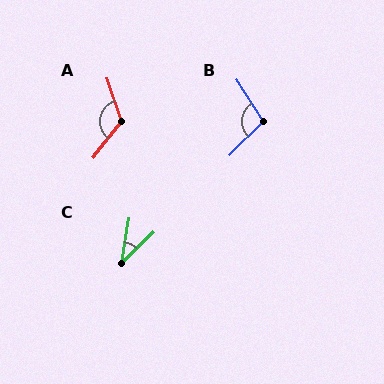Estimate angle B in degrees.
Approximately 101 degrees.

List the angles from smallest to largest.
C (37°), B (101°), A (124°).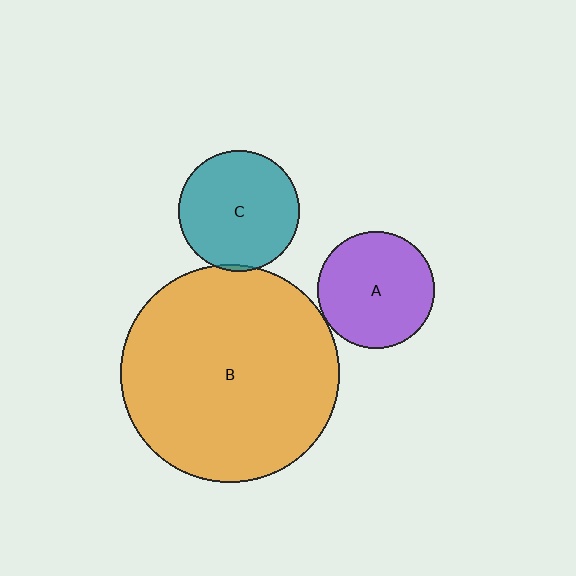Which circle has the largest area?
Circle B (orange).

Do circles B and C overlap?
Yes.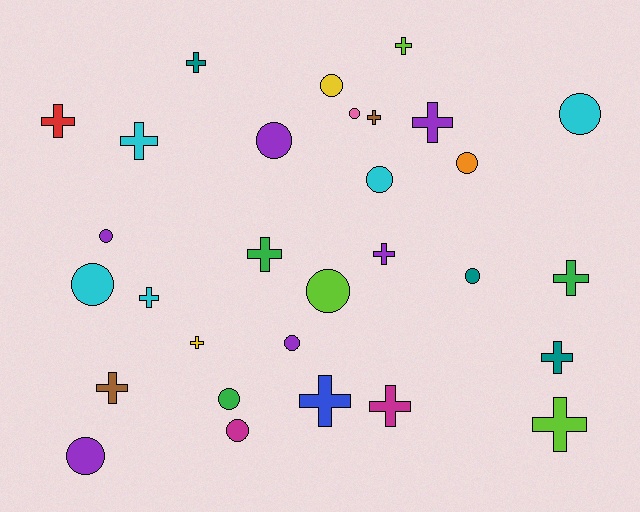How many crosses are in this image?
There are 16 crosses.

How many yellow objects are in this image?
There are 2 yellow objects.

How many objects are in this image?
There are 30 objects.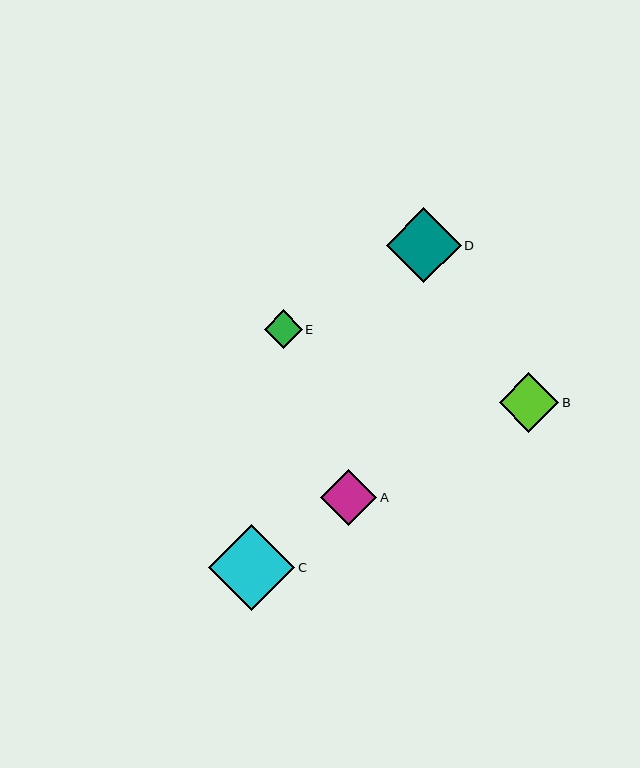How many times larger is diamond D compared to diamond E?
Diamond D is approximately 2.0 times the size of diamond E.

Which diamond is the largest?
Diamond C is the largest with a size of approximately 86 pixels.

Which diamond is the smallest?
Diamond E is the smallest with a size of approximately 38 pixels.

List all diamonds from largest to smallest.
From largest to smallest: C, D, B, A, E.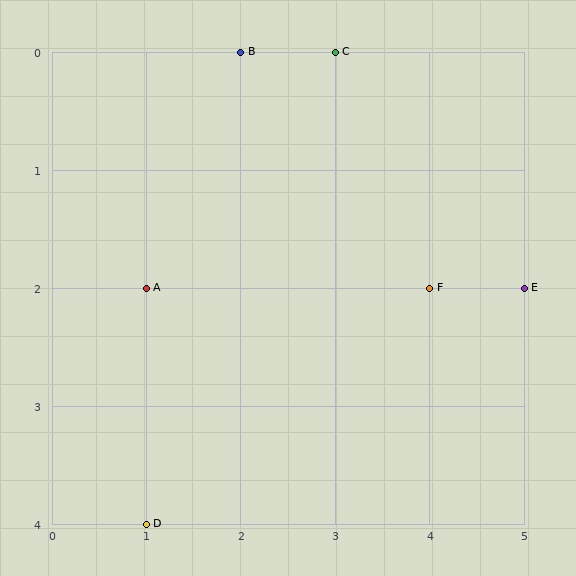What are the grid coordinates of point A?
Point A is at grid coordinates (1, 2).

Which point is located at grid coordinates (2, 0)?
Point B is at (2, 0).